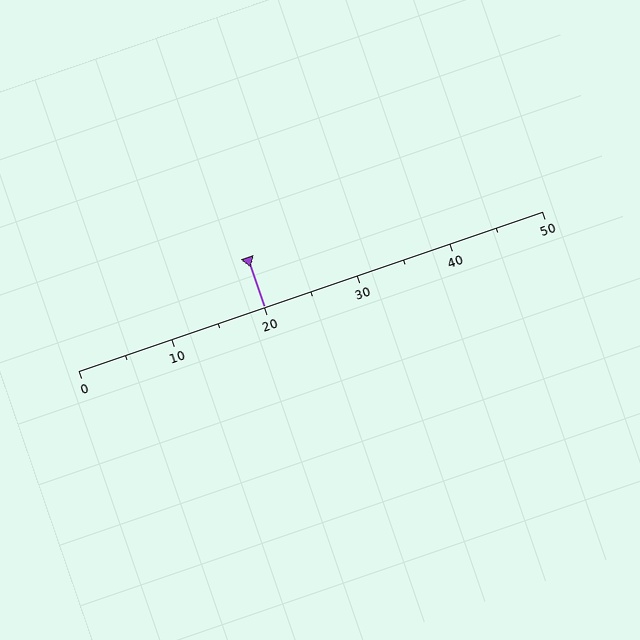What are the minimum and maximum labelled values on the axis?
The axis runs from 0 to 50.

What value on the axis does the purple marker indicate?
The marker indicates approximately 20.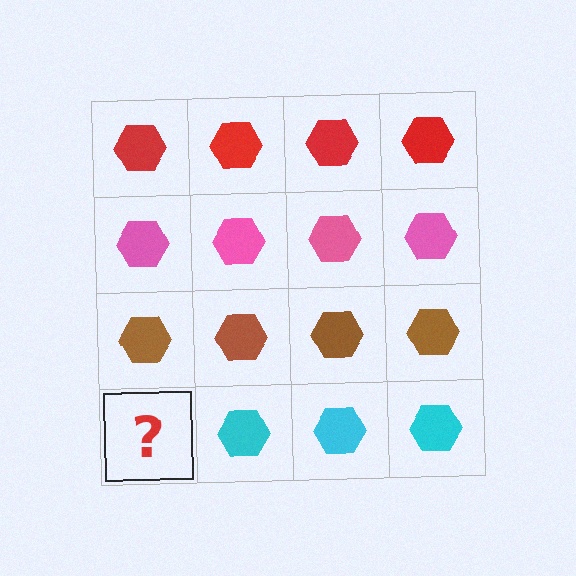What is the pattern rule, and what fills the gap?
The rule is that each row has a consistent color. The gap should be filled with a cyan hexagon.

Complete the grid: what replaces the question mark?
The question mark should be replaced with a cyan hexagon.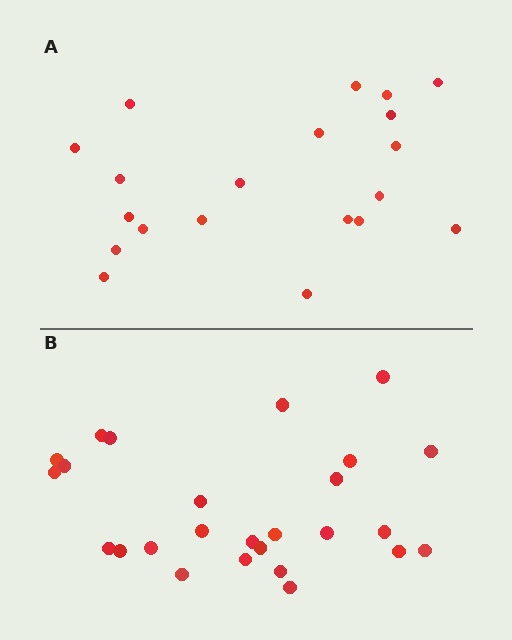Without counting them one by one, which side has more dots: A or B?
Region B (the bottom region) has more dots.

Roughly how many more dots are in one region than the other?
Region B has about 6 more dots than region A.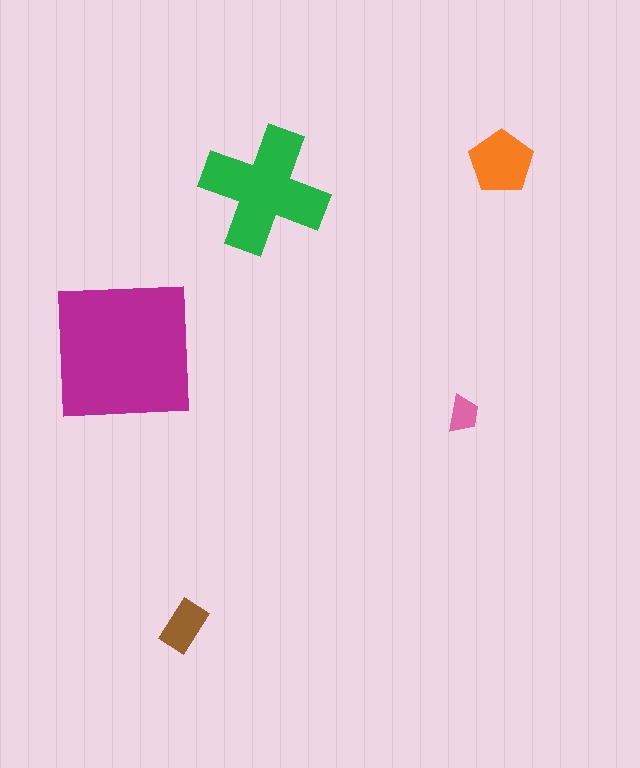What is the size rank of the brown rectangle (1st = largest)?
4th.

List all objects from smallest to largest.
The pink trapezoid, the brown rectangle, the orange pentagon, the green cross, the magenta square.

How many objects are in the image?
There are 5 objects in the image.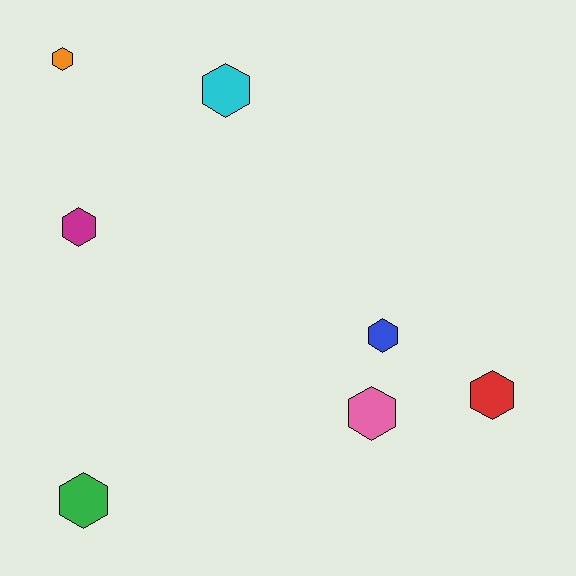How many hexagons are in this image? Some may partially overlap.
There are 7 hexagons.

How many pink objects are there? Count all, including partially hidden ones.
There is 1 pink object.